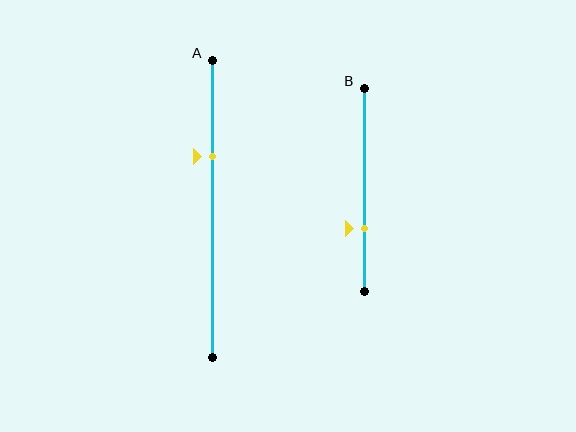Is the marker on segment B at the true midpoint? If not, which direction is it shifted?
No, the marker on segment B is shifted downward by about 19% of the segment length.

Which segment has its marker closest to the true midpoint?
Segment A has its marker closest to the true midpoint.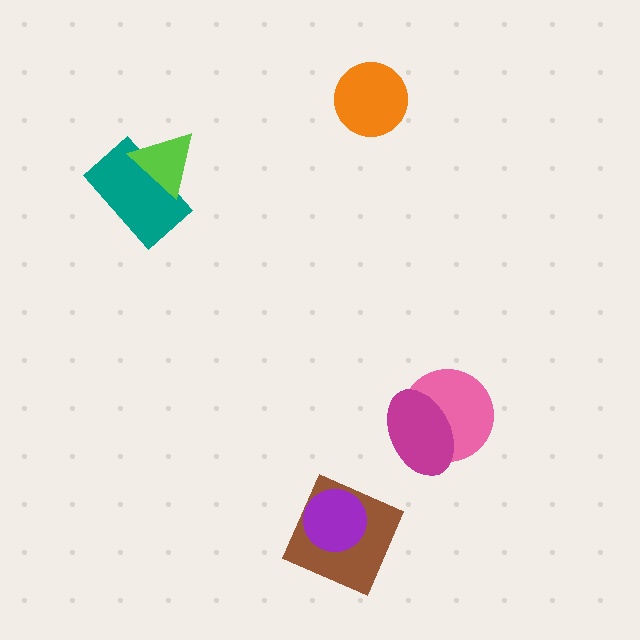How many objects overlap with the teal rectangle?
1 object overlaps with the teal rectangle.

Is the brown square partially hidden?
Yes, it is partially covered by another shape.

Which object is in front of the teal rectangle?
The lime triangle is in front of the teal rectangle.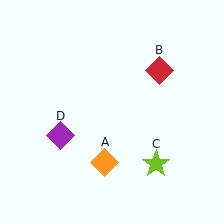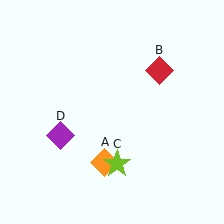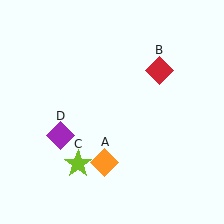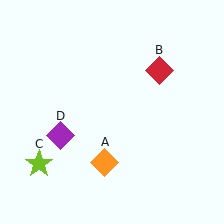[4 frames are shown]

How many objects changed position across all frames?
1 object changed position: lime star (object C).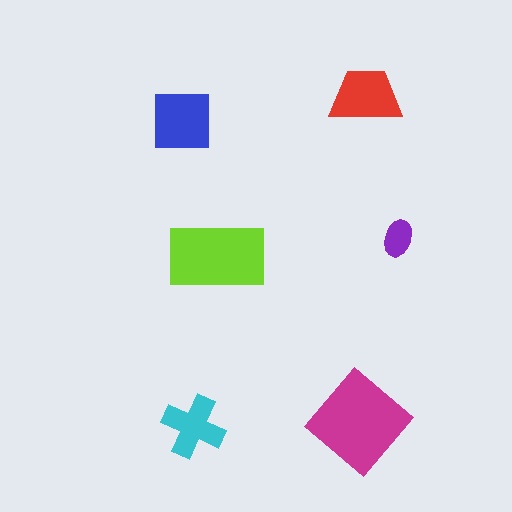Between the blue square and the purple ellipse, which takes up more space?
The blue square.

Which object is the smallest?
The purple ellipse.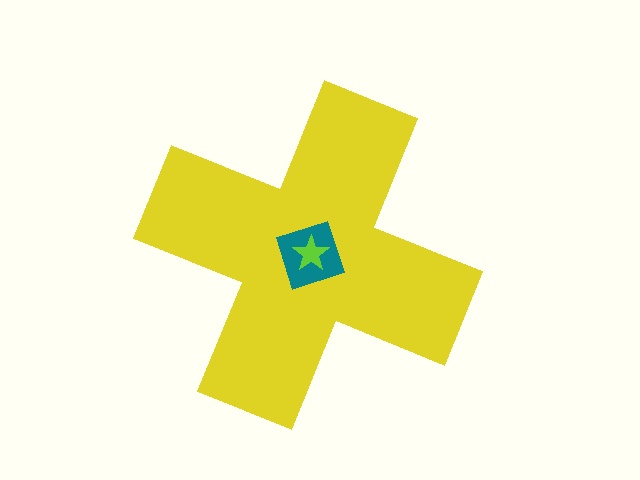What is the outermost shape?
The yellow cross.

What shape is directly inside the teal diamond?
The lime star.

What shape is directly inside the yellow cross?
The teal diamond.